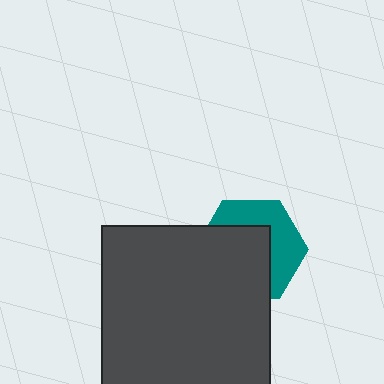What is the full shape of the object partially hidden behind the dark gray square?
The partially hidden object is a teal hexagon.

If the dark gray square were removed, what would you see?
You would see the complete teal hexagon.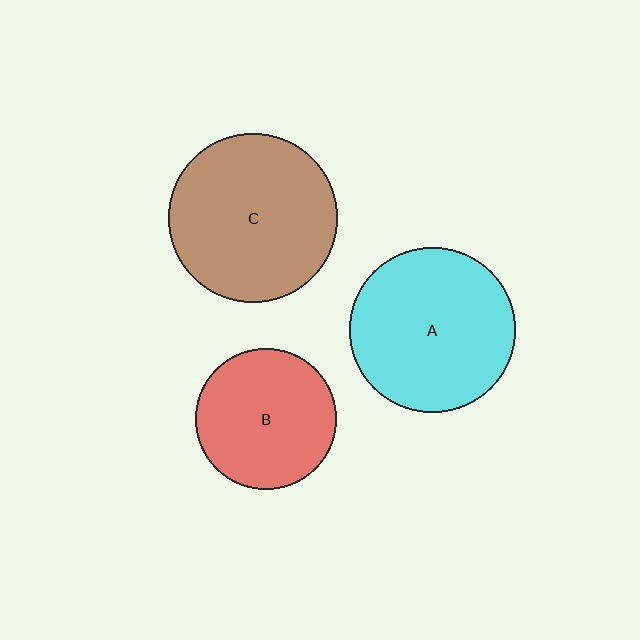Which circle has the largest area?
Circle C (brown).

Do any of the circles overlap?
No, none of the circles overlap.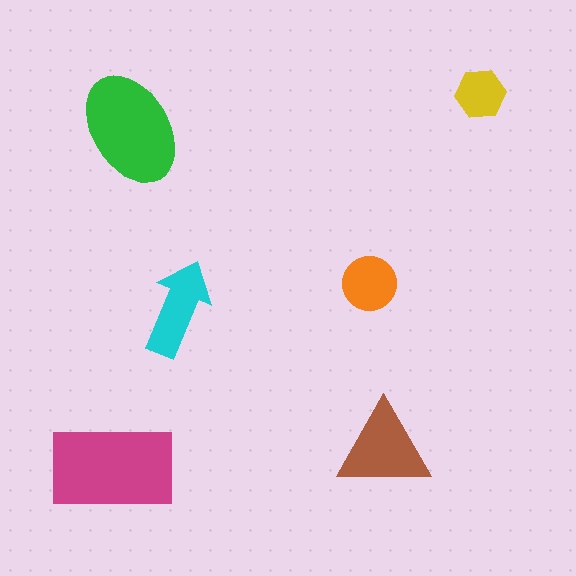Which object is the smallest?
The yellow hexagon.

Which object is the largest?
The magenta rectangle.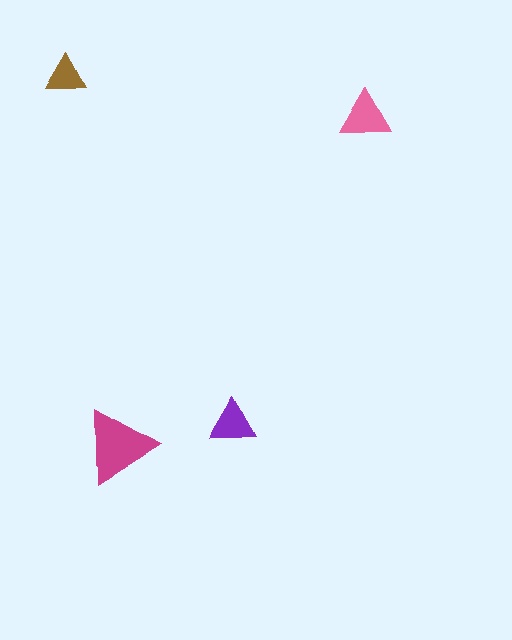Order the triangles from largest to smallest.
the magenta one, the pink one, the purple one, the brown one.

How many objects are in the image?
There are 4 objects in the image.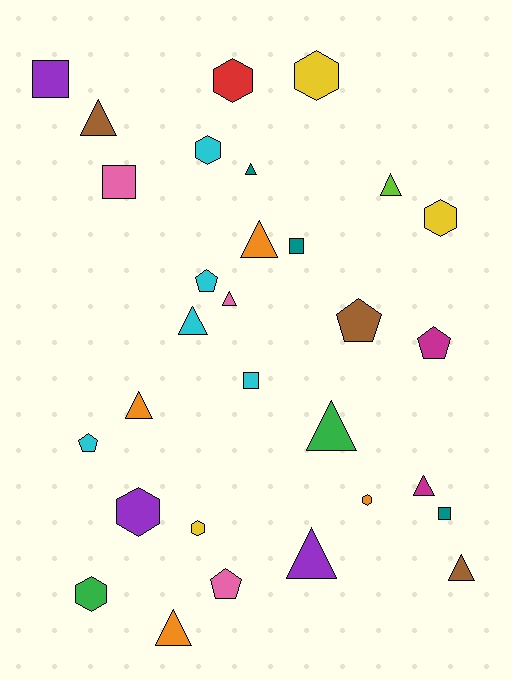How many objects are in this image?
There are 30 objects.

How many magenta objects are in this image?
There are 2 magenta objects.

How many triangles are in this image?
There are 12 triangles.